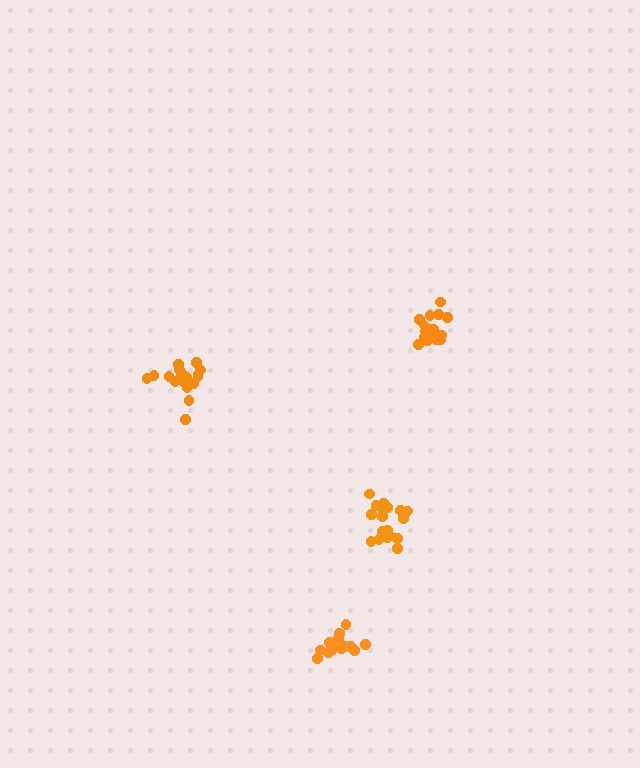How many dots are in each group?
Group 1: 14 dots, Group 2: 18 dots, Group 3: 17 dots, Group 4: 18 dots (67 total).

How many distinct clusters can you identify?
There are 4 distinct clusters.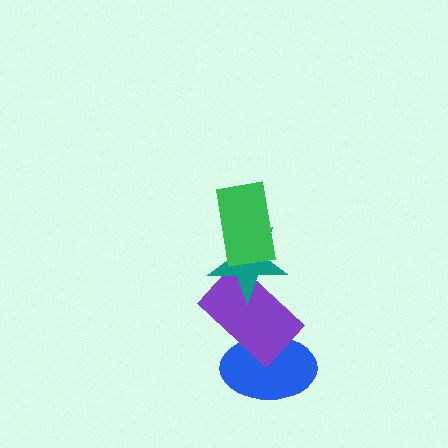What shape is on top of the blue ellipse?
The purple rectangle is on top of the blue ellipse.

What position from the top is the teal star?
The teal star is 2nd from the top.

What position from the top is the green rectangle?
The green rectangle is 1st from the top.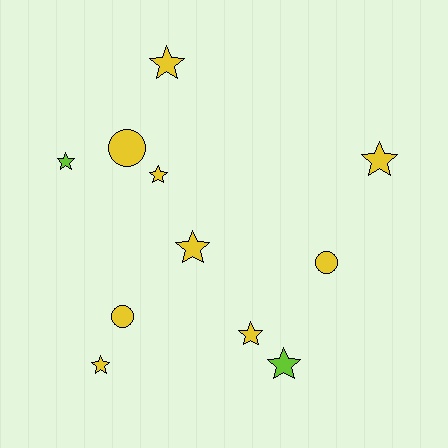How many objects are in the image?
There are 11 objects.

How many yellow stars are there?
There are 6 yellow stars.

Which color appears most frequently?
Yellow, with 9 objects.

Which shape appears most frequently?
Star, with 8 objects.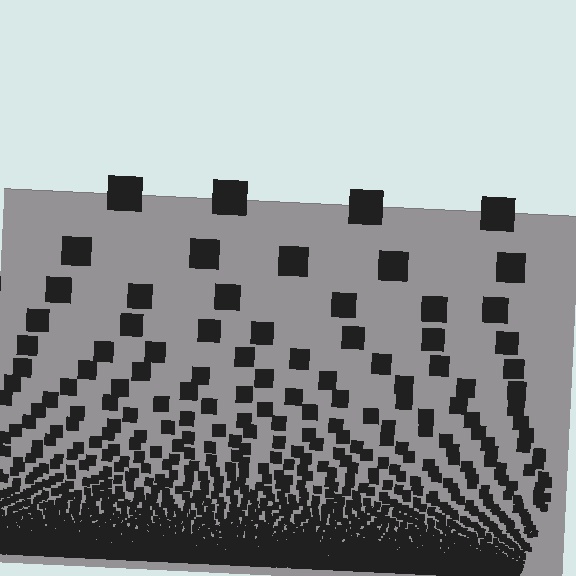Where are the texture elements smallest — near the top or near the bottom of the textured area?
Near the bottom.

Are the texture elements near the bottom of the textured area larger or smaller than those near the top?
Smaller. The gradient is inverted — elements near the bottom are smaller and denser.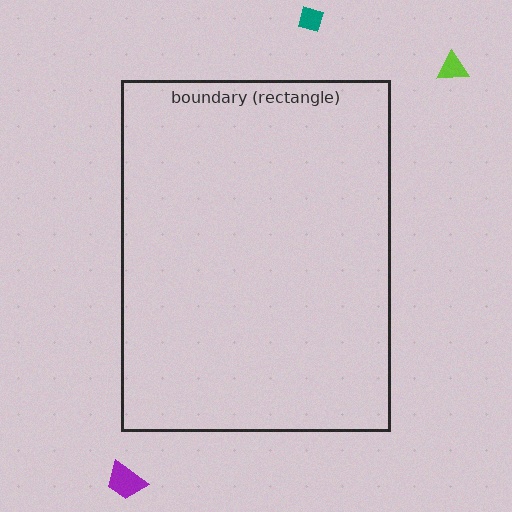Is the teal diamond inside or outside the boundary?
Outside.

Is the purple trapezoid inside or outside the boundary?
Outside.